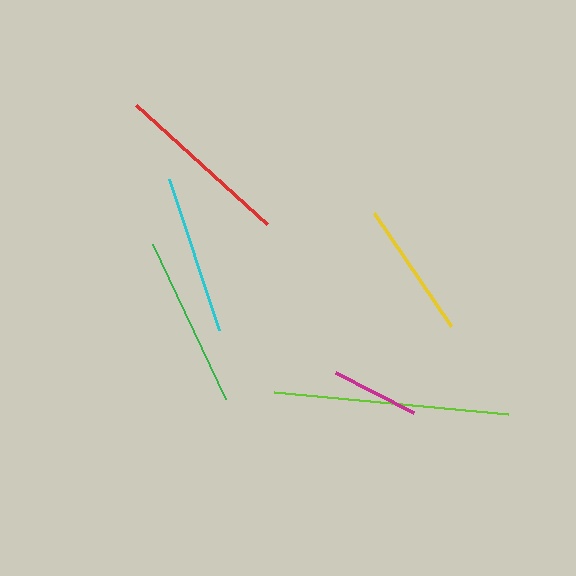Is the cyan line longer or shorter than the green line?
The green line is longer than the cyan line.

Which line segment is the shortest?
The magenta line is the shortest at approximately 88 pixels.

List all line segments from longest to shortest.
From longest to shortest: lime, red, green, cyan, yellow, magenta.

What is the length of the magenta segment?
The magenta segment is approximately 88 pixels long.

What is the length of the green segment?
The green segment is approximately 171 pixels long.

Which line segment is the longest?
The lime line is the longest at approximately 235 pixels.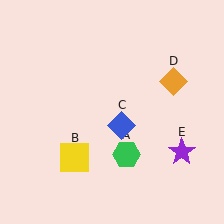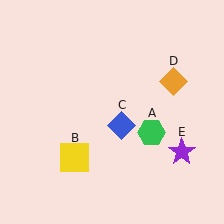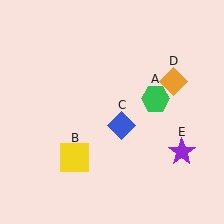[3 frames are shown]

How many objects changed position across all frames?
1 object changed position: green hexagon (object A).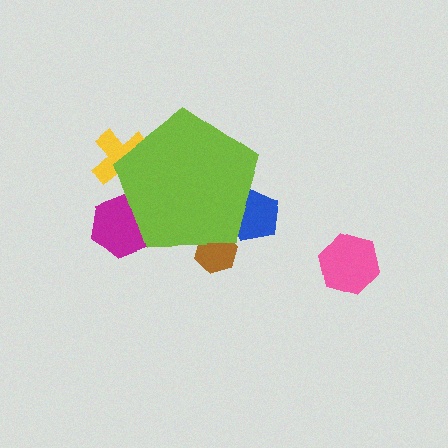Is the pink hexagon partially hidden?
No, the pink hexagon is fully visible.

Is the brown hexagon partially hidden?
Yes, the brown hexagon is partially hidden behind the lime pentagon.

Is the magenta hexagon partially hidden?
Yes, the magenta hexagon is partially hidden behind the lime pentagon.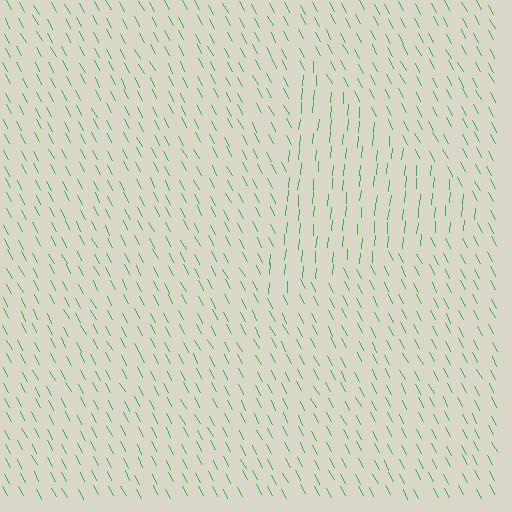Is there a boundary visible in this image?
Yes, there is a texture boundary formed by a change in line orientation.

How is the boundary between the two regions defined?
The boundary is defined purely by a change in line orientation (approximately 33 degrees difference). All lines are the same color and thickness.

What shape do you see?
I see a triangle.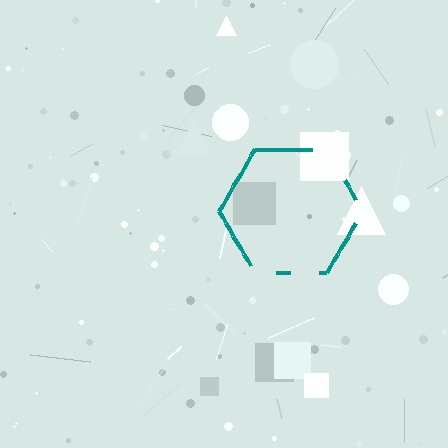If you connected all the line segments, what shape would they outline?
They would outline a hexagon.